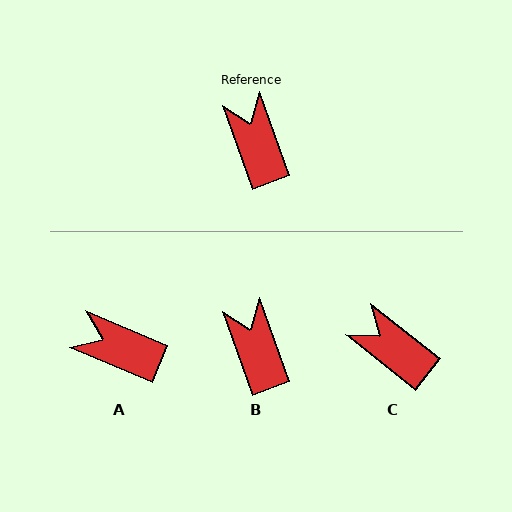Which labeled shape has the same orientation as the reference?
B.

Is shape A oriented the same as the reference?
No, it is off by about 48 degrees.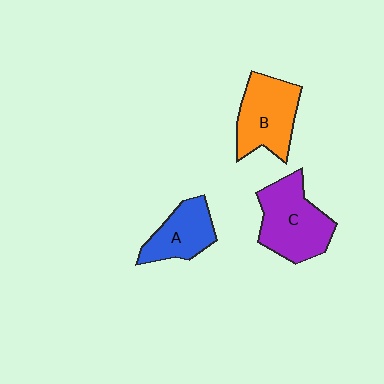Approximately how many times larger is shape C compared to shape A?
Approximately 1.5 times.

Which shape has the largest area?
Shape C (purple).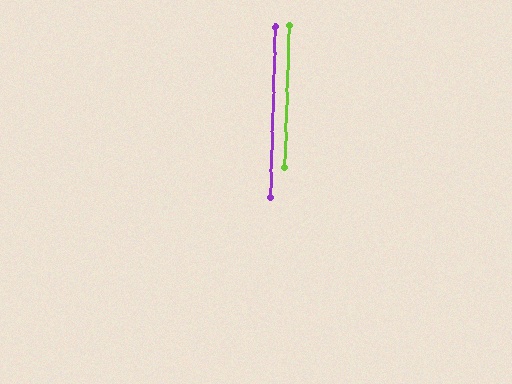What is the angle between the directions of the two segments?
Approximately 0 degrees.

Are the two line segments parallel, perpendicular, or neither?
Parallel — their directions differ by only 0.3°.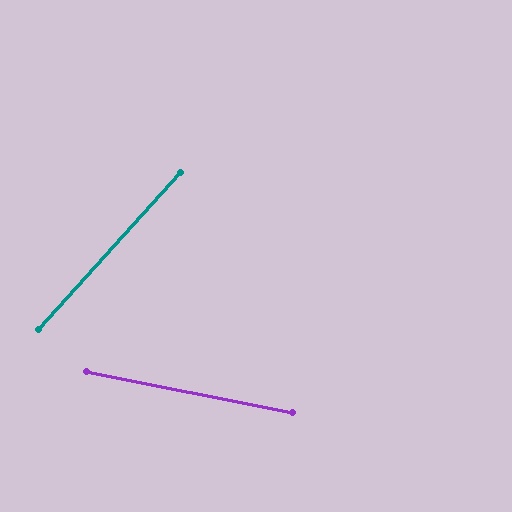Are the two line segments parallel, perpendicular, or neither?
Neither parallel nor perpendicular — they differ by about 59°.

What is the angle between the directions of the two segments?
Approximately 59 degrees.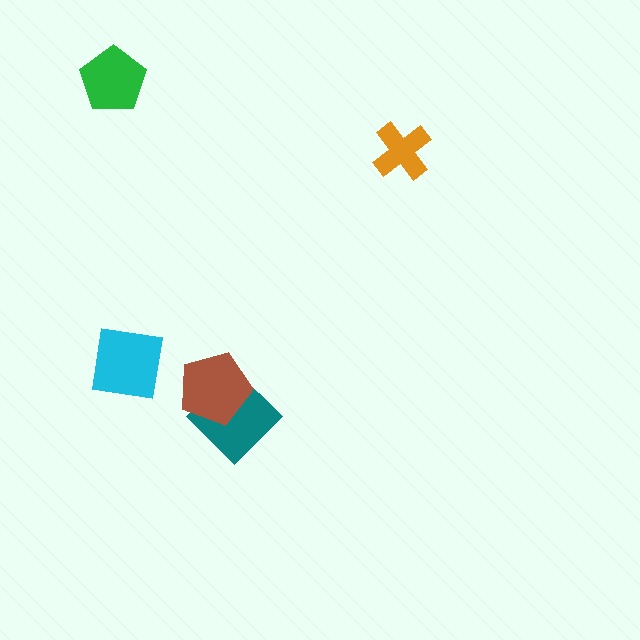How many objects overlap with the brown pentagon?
1 object overlaps with the brown pentagon.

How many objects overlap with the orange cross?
0 objects overlap with the orange cross.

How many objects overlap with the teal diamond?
1 object overlaps with the teal diamond.